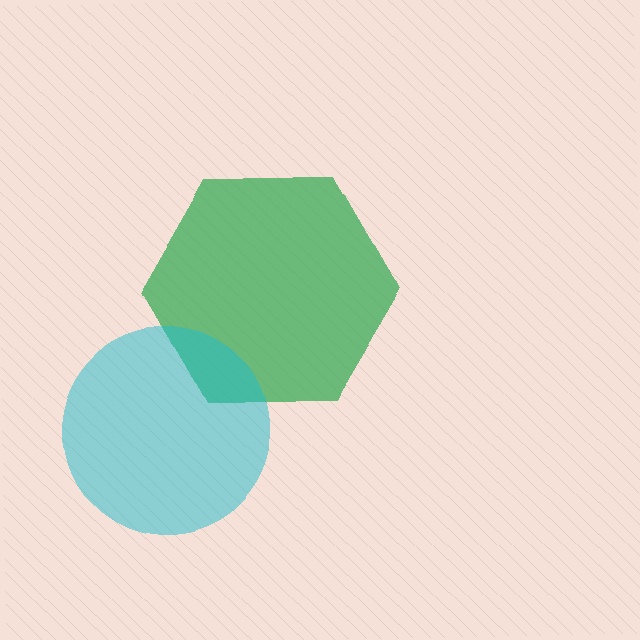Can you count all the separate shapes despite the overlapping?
Yes, there are 2 separate shapes.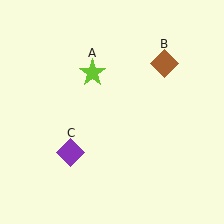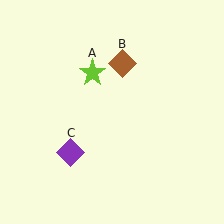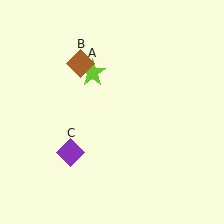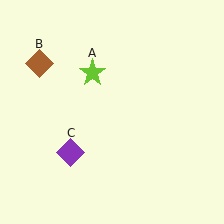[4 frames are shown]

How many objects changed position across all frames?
1 object changed position: brown diamond (object B).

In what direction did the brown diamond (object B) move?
The brown diamond (object B) moved left.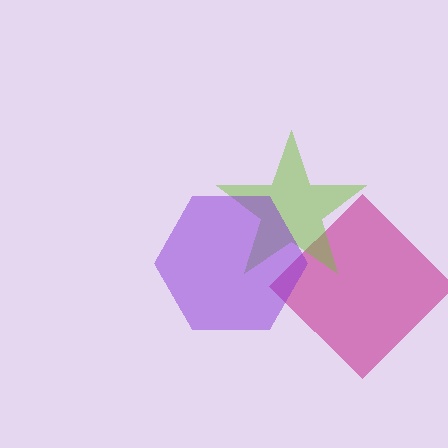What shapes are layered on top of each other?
The layered shapes are: a magenta diamond, a lime star, a purple hexagon.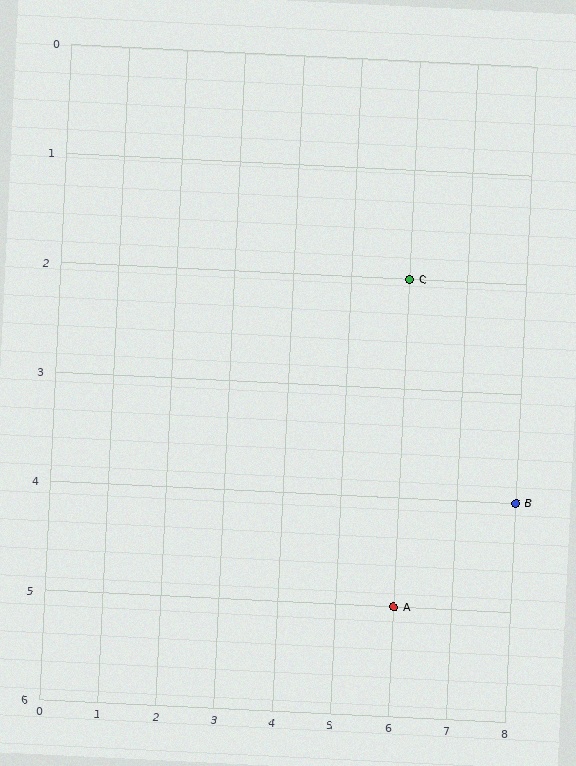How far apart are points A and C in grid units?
Points A and C are 3 rows apart.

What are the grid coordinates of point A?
Point A is at grid coordinates (6, 5).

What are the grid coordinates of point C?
Point C is at grid coordinates (6, 2).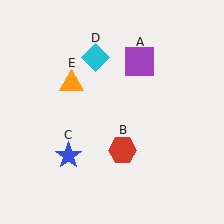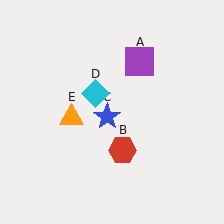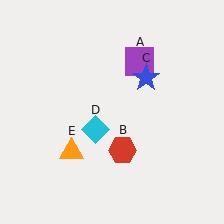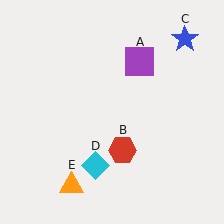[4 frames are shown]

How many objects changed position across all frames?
3 objects changed position: blue star (object C), cyan diamond (object D), orange triangle (object E).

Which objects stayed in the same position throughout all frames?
Purple square (object A) and red hexagon (object B) remained stationary.